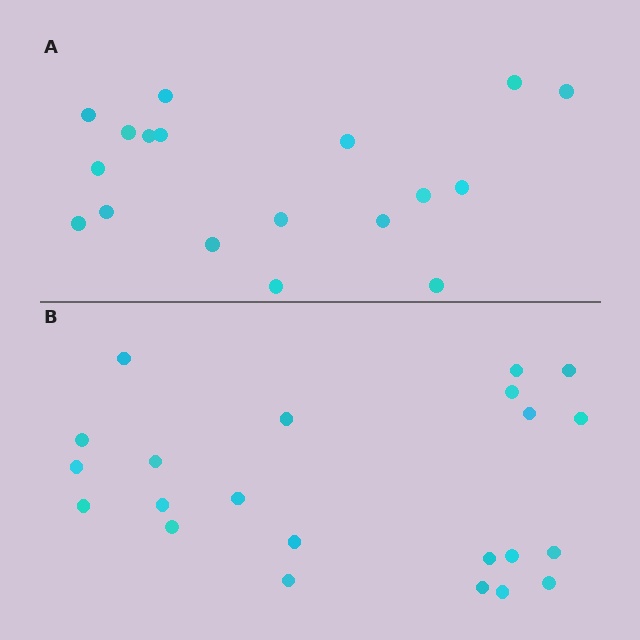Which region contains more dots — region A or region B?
Region B (the bottom region) has more dots.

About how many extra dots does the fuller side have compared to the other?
Region B has about 4 more dots than region A.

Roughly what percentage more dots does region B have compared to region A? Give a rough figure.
About 20% more.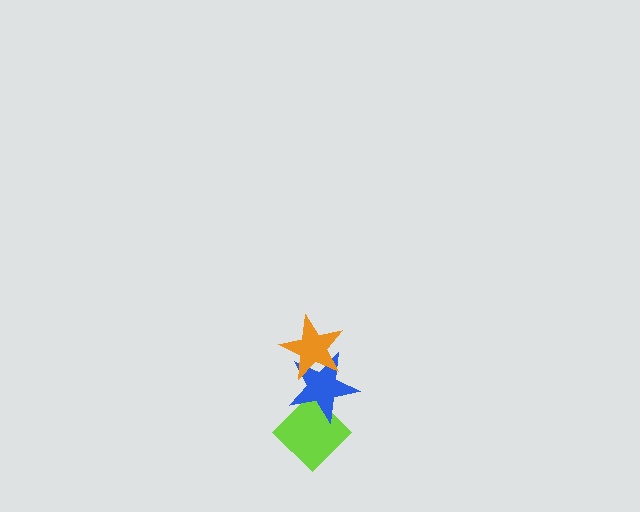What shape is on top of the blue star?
The orange star is on top of the blue star.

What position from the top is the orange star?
The orange star is 1st from the top.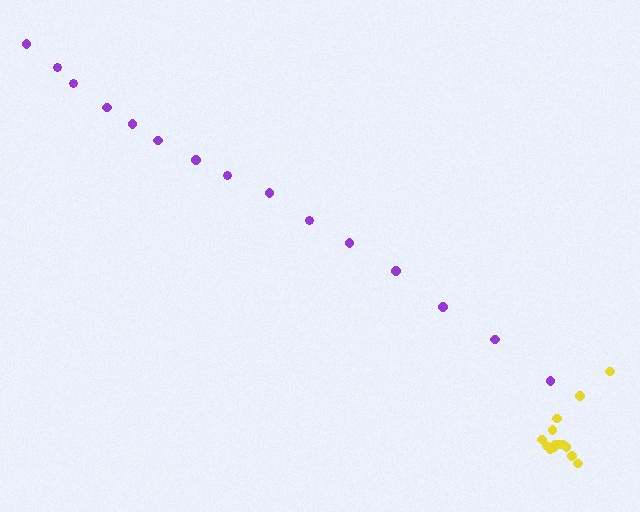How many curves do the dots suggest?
There are 2 distinct paths.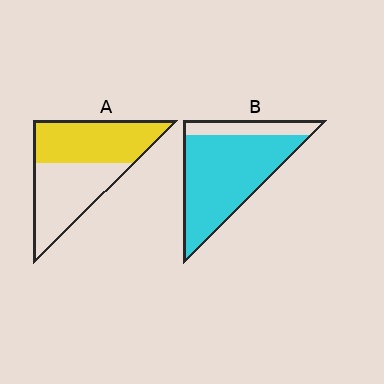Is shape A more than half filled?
Roughly half.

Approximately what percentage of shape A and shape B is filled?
A is approximately 50% and B is approximately 80%.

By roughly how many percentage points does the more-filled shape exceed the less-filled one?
By roughly 30 percentage points (B over A).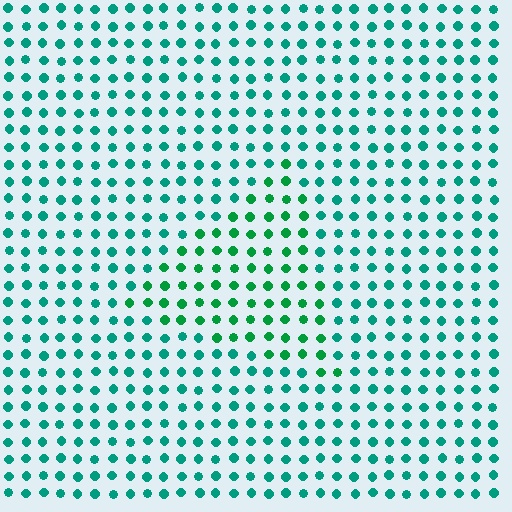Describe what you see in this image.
The image is filled with small teal elements in a uniform arrangement. A triangle-shaped region is visible where the elements are tinted to a slightly different hue, forming a subtle color boundary.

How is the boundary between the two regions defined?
The boundary is defined purely by a slight shift in hue (about 27 degrees). Spacing, size, and orientation are identical on both sides.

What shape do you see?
I see a triangle.